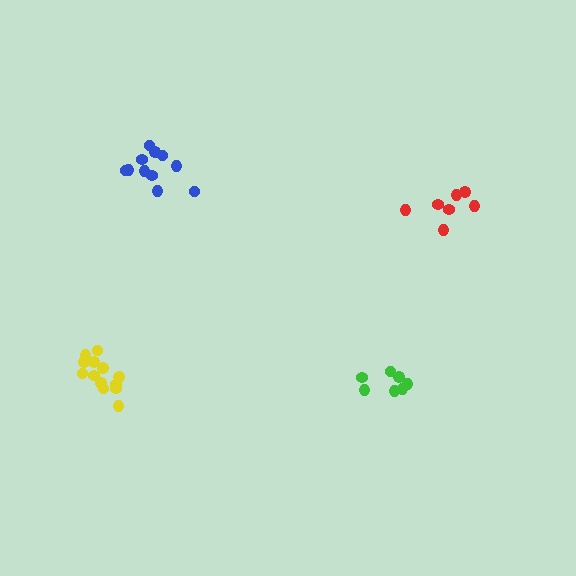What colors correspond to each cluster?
The clusters are colored: yellow, green, red, blue.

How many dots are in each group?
Group 1: 13 dots, Group 2: 7 dots, Group 3: 7 dots, Group 4: 11 dots (38 total).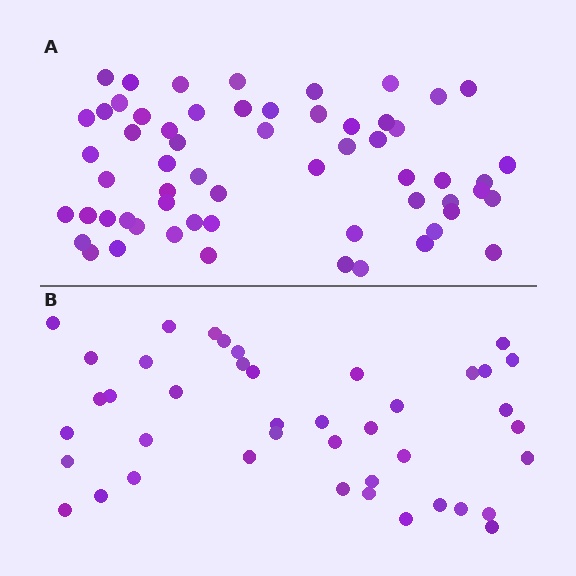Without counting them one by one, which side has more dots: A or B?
Region A (the top region) has more dots.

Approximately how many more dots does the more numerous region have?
Region A has approximately 20 more dots than region B.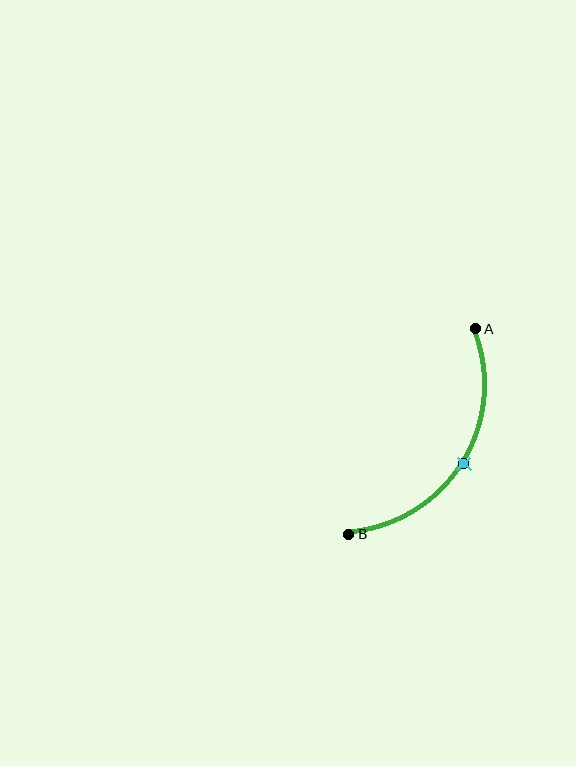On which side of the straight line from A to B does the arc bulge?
The arc bulges to the right of the straight line connecting A and B.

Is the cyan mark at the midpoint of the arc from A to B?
Yes. The cyan mark lies on the arc at equal arc-length from both A and B — it is the arc midpoint.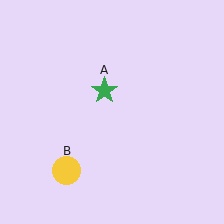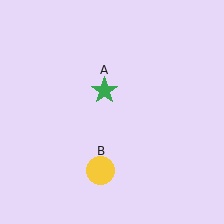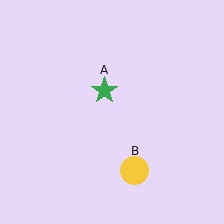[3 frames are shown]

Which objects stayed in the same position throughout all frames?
Green star (object A) remained stationary.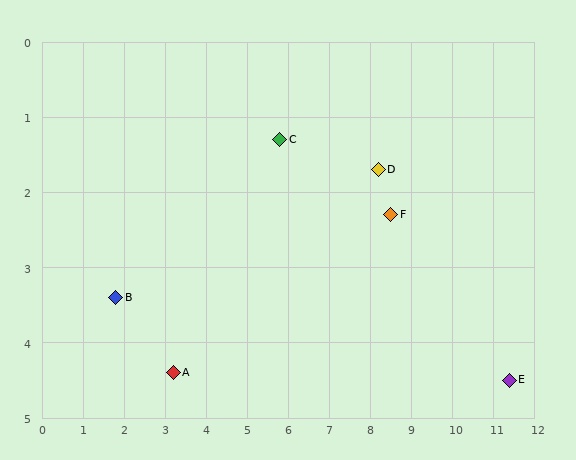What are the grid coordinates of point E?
Point E is at approximately (11.4, 4.5).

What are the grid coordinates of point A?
Point A is at approximately (3.2, 4.4).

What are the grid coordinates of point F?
Point F is at approximately (8.5, 2.3).